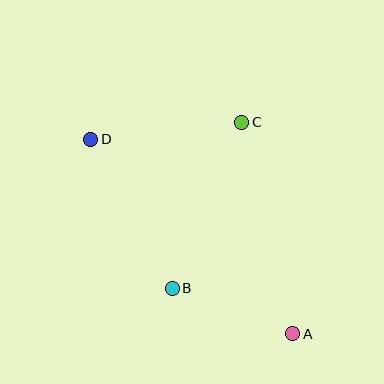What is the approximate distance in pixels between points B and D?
The distance between B and D is approximately 170 pixels.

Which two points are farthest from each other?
Points A and D are farthest from each other.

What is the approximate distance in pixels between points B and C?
The distance between B and C is approximately 180 pixels.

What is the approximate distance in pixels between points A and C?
The distance between A and C is approximately 218 pixels.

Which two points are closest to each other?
Points A and B are closest to each other.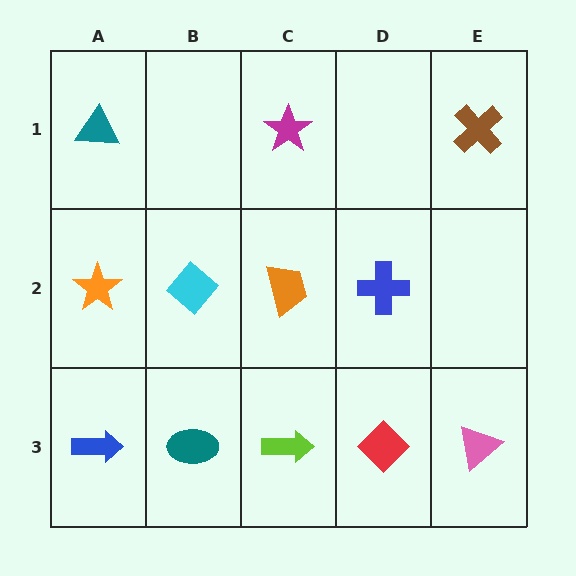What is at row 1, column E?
A brown cross.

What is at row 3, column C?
A lime arrow.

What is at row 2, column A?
An orange star.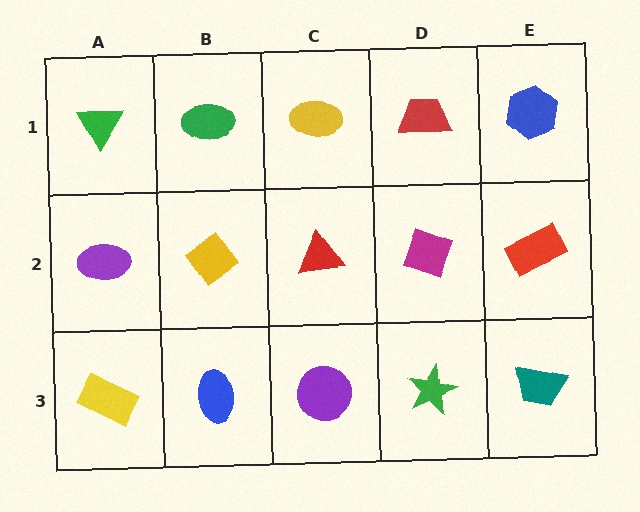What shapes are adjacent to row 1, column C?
A red triangle (row 2, column C), a green ellipse (row 1, column B), a red trapezoid (row 1, column D).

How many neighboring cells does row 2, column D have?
4.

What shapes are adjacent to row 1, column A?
A purple ellipse (row 2, column A), a green ellipse (row 1, column B).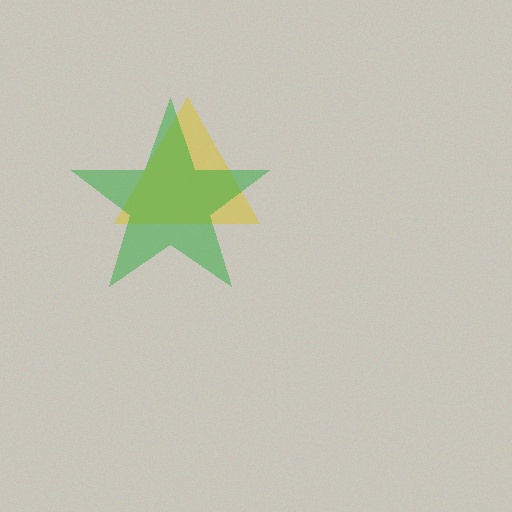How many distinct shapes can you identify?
There are 2 distinct shapes: a yellow triangle, a green star.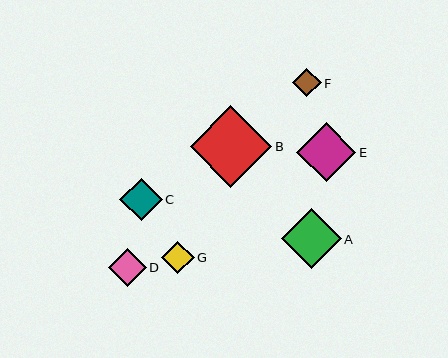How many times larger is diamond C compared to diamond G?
Diamond C is approximately 1.3 times the size of diamond G.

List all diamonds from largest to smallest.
From largest to smallest: B, A, E, C, D, G, F.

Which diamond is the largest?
Diamond B is the largest with a size of approximately 82 pixels.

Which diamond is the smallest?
Diamond F is the smallest with a size of approximately 28 pixels.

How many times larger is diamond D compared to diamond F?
Diamond D is approximately 1.3 times the size of diamond F.